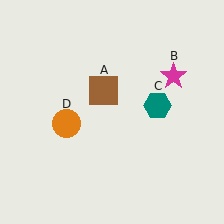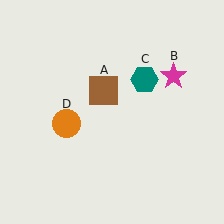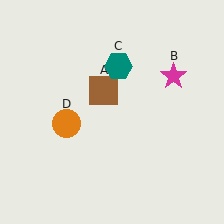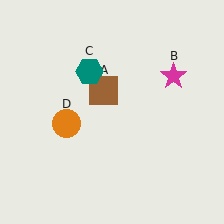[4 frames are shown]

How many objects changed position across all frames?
1 object changed position: teal hexagon (object C).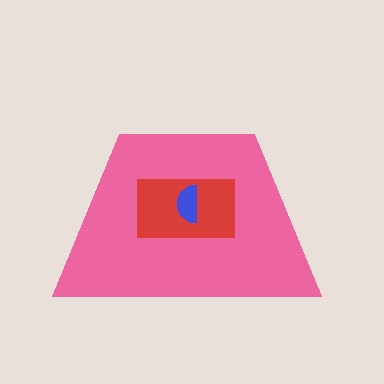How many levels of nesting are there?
3.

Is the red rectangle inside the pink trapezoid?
Yes.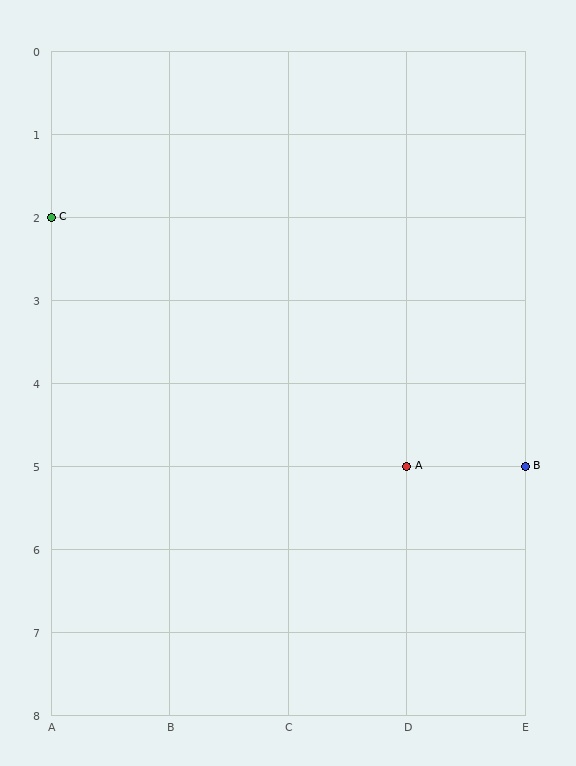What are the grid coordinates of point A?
Point A is at grid coordinates (D, 5).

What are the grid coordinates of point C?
Point C is at grid coordinates (A, 2).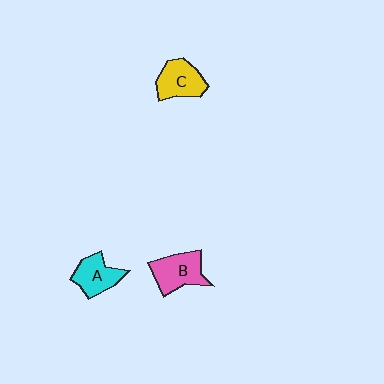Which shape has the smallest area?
Shape A (cyan).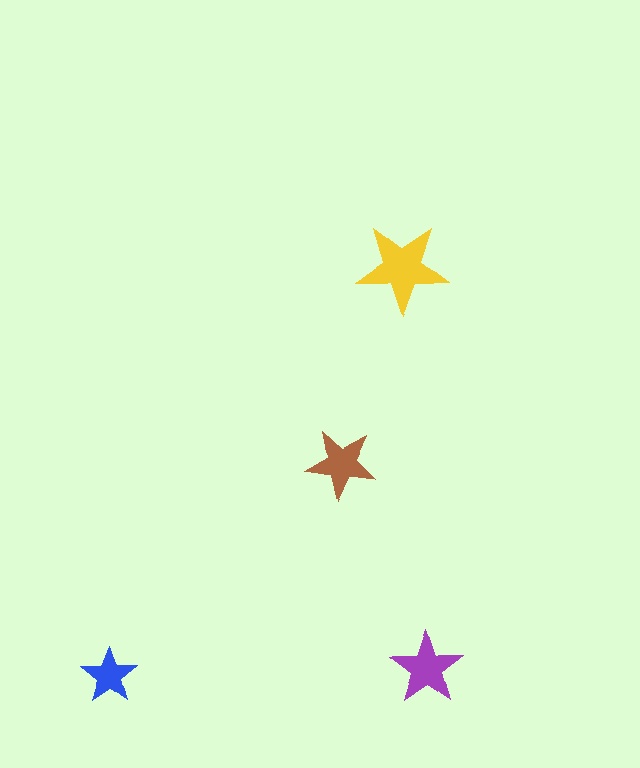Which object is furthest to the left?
The blue star is leftmost.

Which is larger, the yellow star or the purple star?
The yellow one.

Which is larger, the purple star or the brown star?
The purple one.